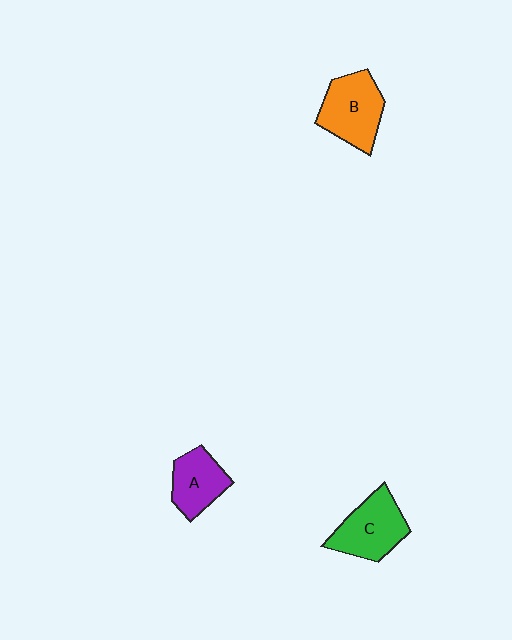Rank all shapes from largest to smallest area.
From largest to smallest: B (orange), C (green), A (purple).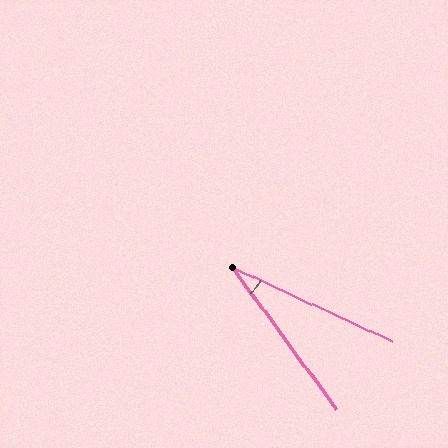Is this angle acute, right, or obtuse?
It is acute.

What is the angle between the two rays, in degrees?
Approximately 29 degrees.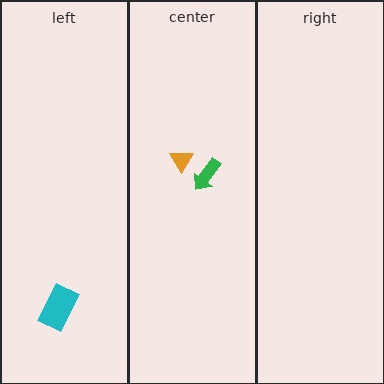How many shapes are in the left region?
1.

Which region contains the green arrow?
The center region.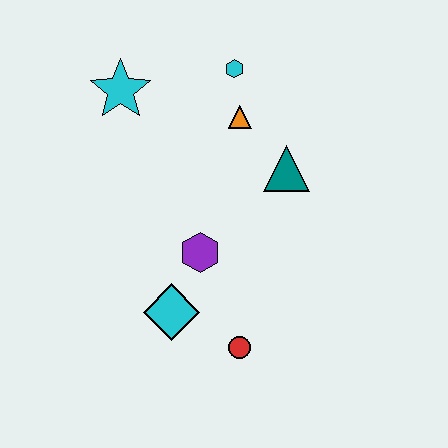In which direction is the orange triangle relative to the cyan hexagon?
The orange triangle is below the cyan hexagon.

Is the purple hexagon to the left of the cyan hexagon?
Yes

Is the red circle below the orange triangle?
Yes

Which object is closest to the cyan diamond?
The purple hexagon is closest to the cyan diamond.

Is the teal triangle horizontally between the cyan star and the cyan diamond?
No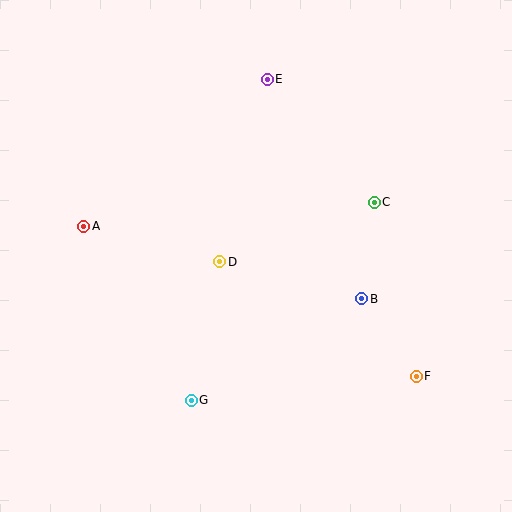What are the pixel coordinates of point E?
Point E is at (267, 79).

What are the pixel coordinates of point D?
Point D is at (220, 262).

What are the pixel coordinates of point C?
Point C is at (374, 202).